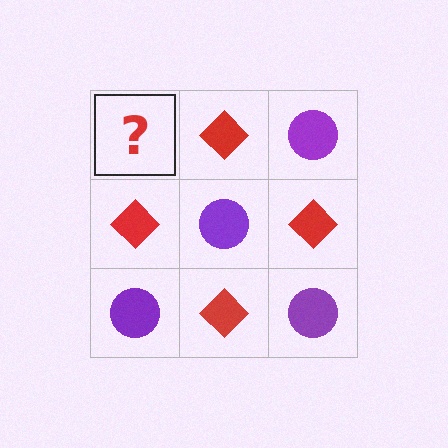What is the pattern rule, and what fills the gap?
The rule is that it alternates purple circle and red diamond in a checkerboard pattern. The gap should be filled with a purple circle.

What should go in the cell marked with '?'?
The missing cell should contain a purple circle.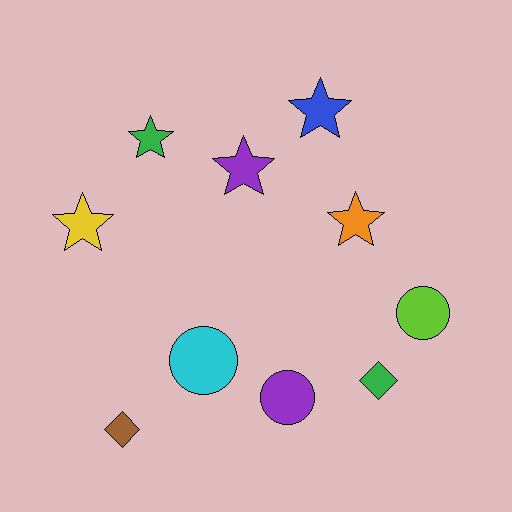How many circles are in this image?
There are 3 circles.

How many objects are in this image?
There are 10 objects.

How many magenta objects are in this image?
There are no magenta objects.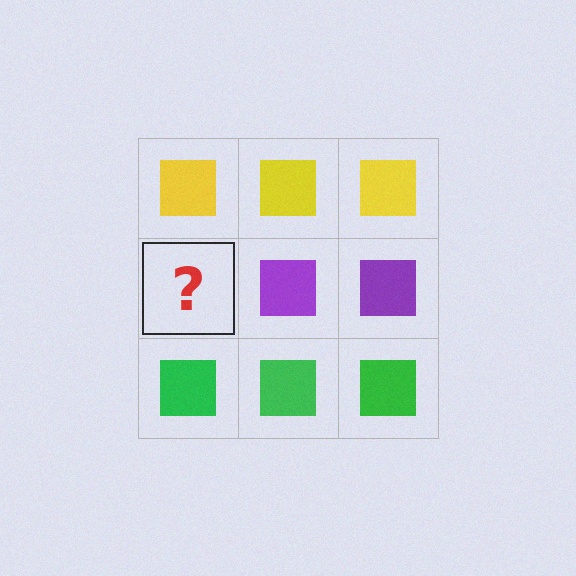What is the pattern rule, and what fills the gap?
The rule is that each row has a consistent color. The gap should be filled with a purple square.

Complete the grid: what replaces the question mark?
The question mark should be replaced with a purple square.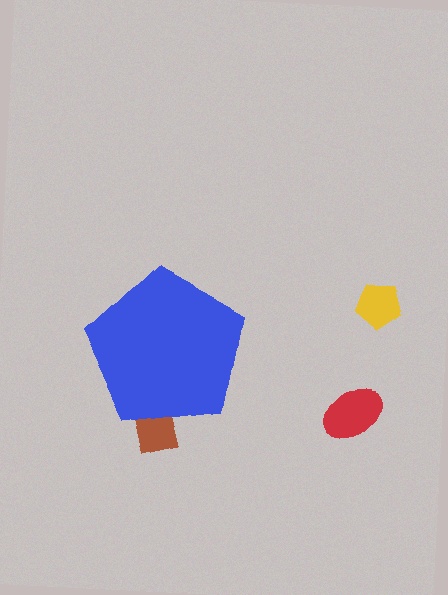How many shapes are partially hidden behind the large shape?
1 shape is partially hidden.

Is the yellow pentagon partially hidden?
No, the yellow pentagon is fully visible.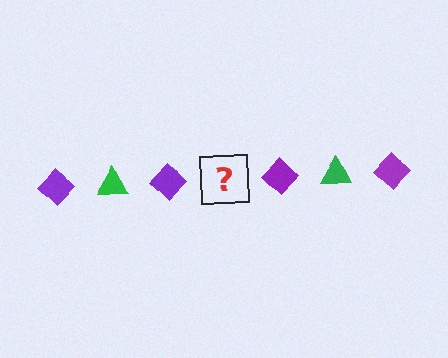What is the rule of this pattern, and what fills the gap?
The rule is that the pattern alternates between purple diamond and green triangle. The gap should be filled with a green triangle.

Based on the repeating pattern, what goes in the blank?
The blank should be a green triangle.